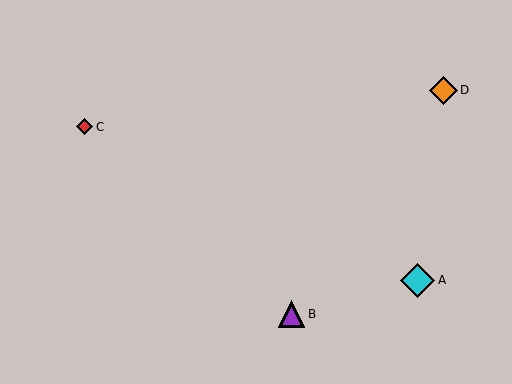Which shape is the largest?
The cyan diamond (labeled A) is the largest.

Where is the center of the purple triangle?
The center of the purple triangle is at (291, 314).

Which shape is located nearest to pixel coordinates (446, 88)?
The orange diamond (labeled D) at (443, 90) is nearest to that location.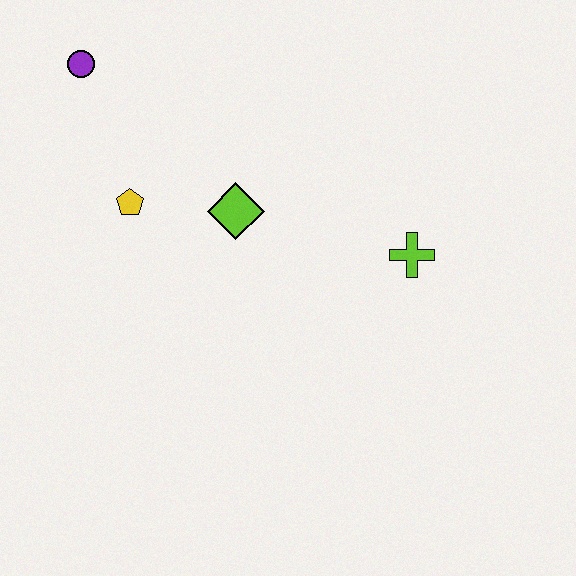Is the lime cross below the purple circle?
Yes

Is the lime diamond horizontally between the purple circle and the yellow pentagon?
No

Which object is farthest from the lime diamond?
The purple circle is farthest from the lime diamond.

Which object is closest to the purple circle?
The yellow pentagon is closest to the purple circle.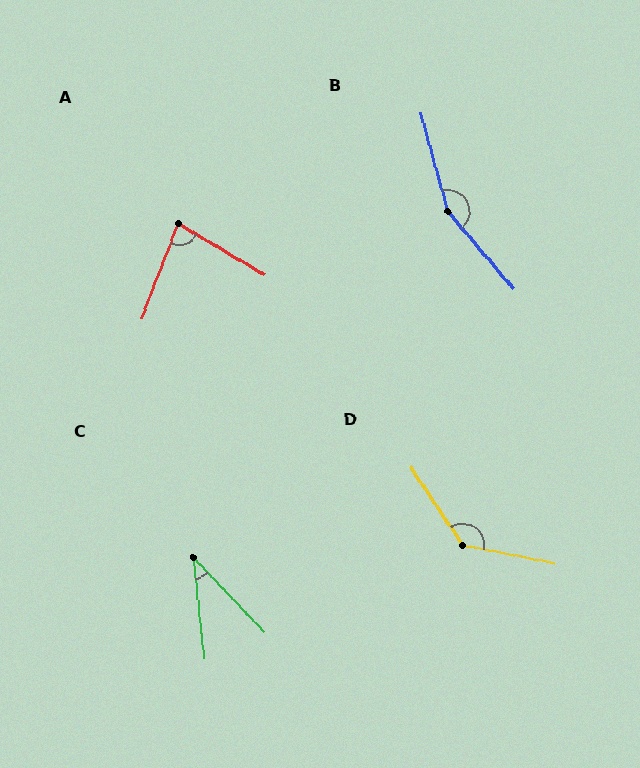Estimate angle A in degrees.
Approximately 80 degrees.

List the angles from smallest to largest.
C (38°), A (80°), D (135°), B (155°).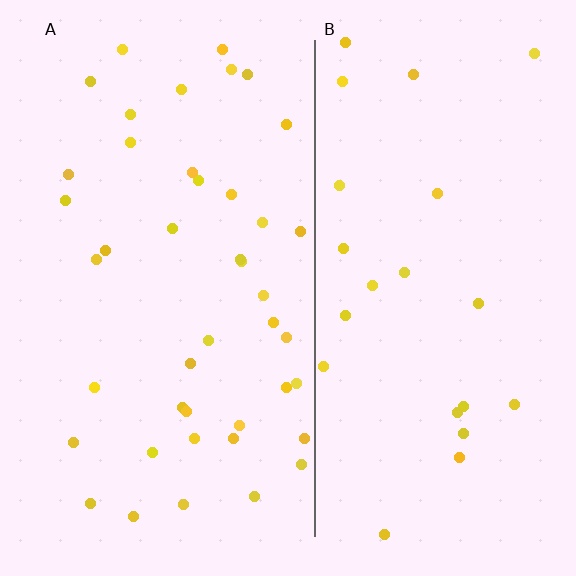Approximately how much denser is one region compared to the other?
Approximately 1.9× — region A over region B.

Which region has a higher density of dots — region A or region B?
A (the left).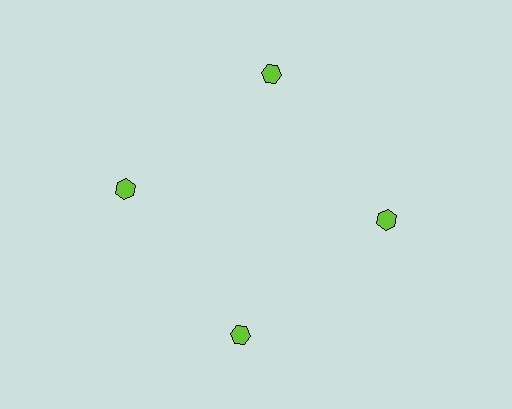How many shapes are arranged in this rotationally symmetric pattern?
There are 4 shapes, arranged in 4 groups of 1.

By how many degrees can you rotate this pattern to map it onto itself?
The pattern maps onto itself every 90 degrees of rotation.